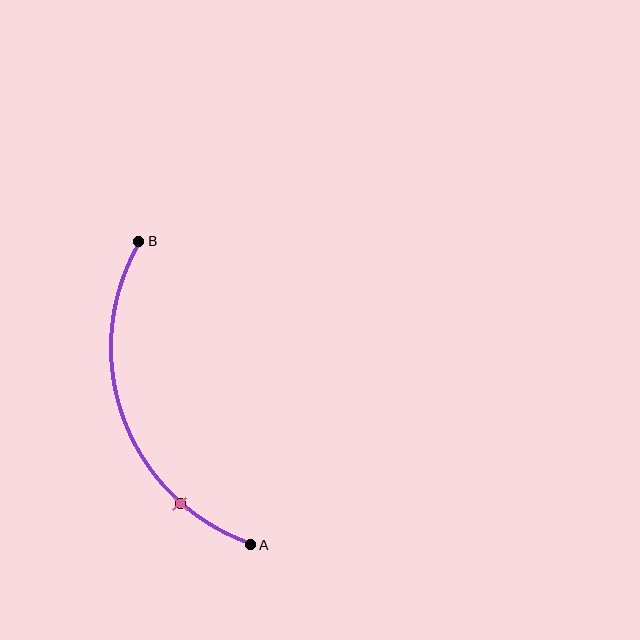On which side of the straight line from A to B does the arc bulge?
The arc bulges to the left of the straight line connecting A and B.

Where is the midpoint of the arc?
The arc midpoint is the point on the curve farthest from the straight line joining A and B. It sits to the left of that line.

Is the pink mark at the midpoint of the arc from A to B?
No. The pink mark lies on the arc but is closer to endpoint A. The arc midpoint would be at the point on the curve equidistant along the arc from both A and B.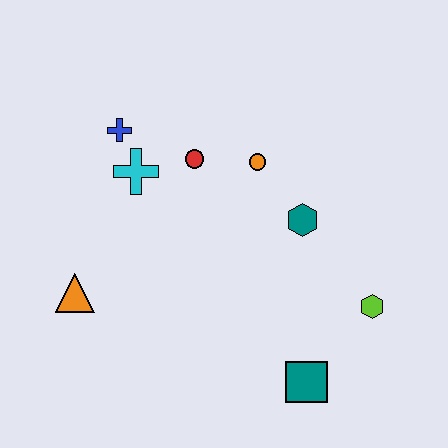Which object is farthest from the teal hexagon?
The orange triangle is farthest from the teal hexagon.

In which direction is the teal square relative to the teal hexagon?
The teal square is below the teal hexagon.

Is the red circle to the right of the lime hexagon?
No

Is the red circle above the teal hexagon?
Yes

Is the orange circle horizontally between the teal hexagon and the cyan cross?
Yes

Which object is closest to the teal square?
The lime hexagon is closest to the teal square.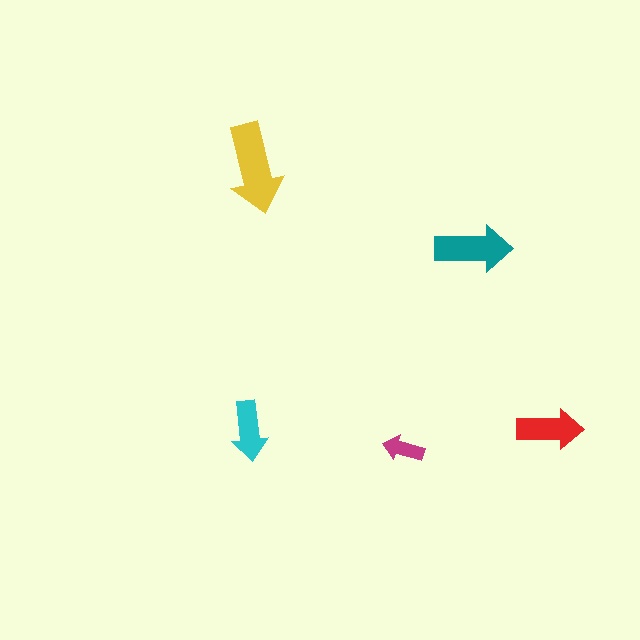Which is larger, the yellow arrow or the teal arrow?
The yellow one.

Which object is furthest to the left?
The cyan arrow is leftmost.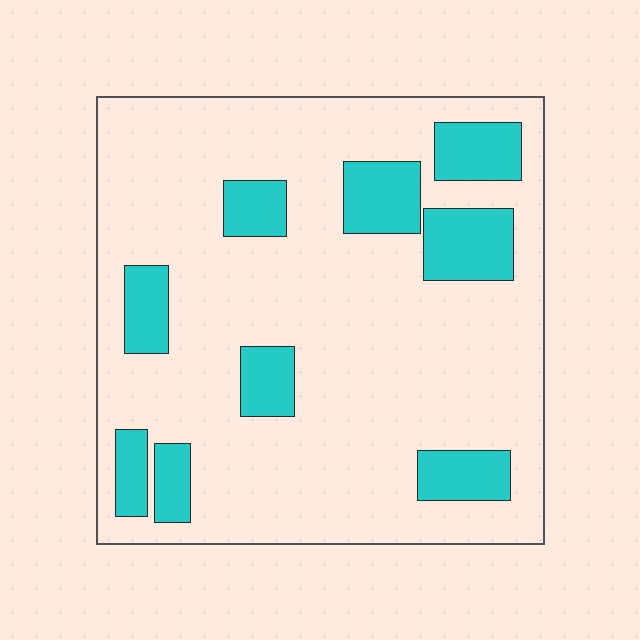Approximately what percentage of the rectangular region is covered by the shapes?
Approximately 20%.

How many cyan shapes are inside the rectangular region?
9.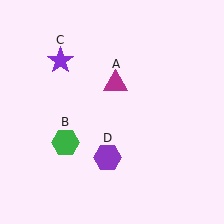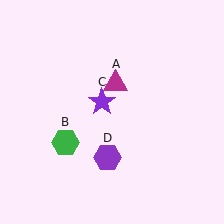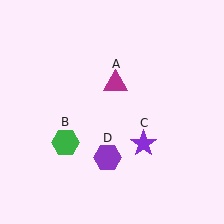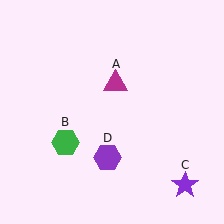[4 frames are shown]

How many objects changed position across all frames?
1 object changed position: purple star (object C).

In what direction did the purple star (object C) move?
The purple star (object C) moved down and to the right.